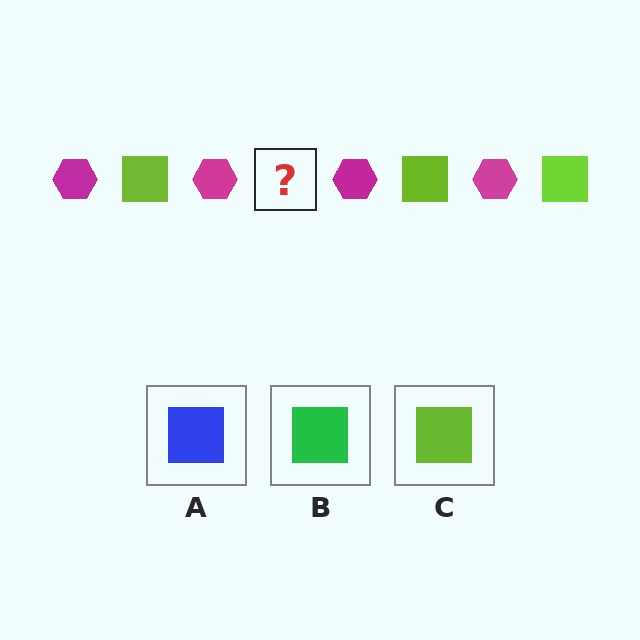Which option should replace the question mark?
Option C.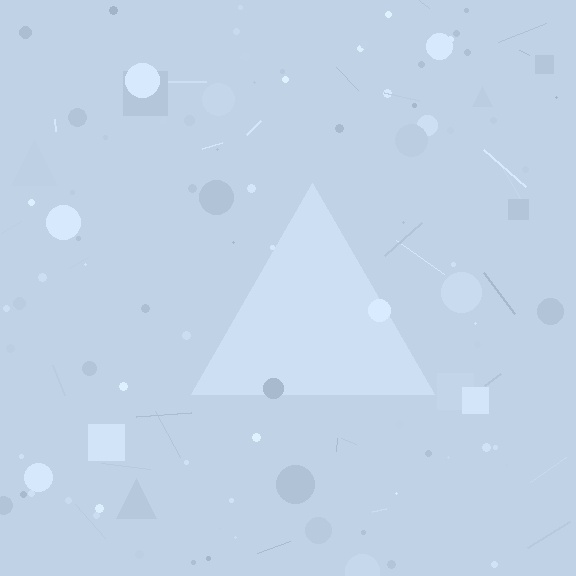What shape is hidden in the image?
A triangle is hidden in the image.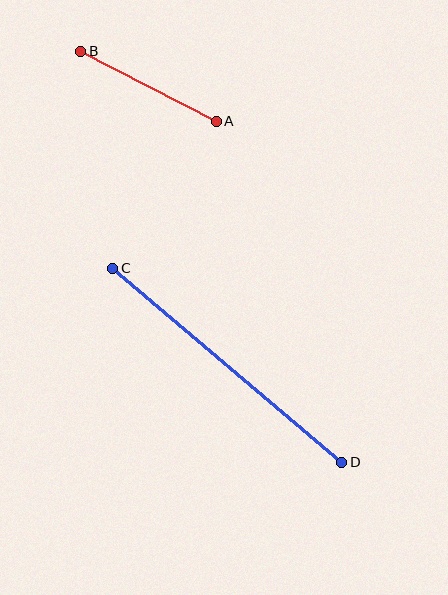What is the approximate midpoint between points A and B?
The midpoint is at approximately (148, 86) pixels.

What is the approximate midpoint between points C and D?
The midpoint is at approximately (227, 365) pixels.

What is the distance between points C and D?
The distance is approximately 300 pixels.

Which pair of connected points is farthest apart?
Points C and D are farthest apart.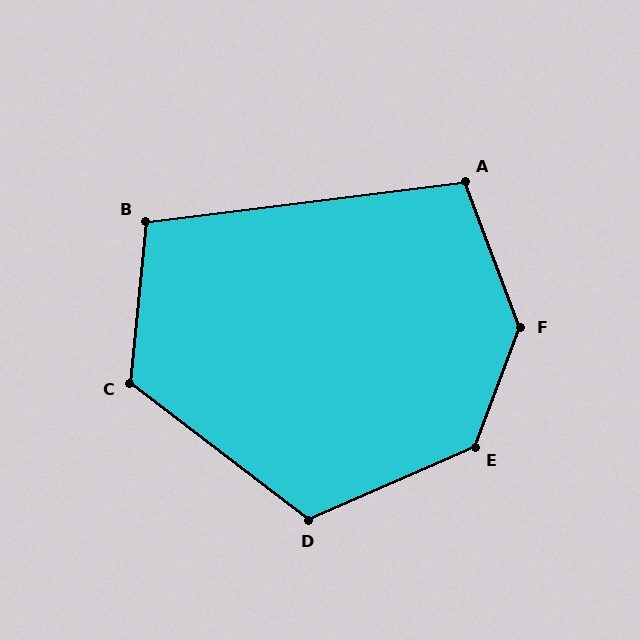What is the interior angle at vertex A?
Approximately 104 degrees (obtuse).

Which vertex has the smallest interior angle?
B, at approximately 103 degrees.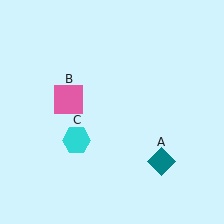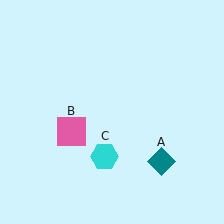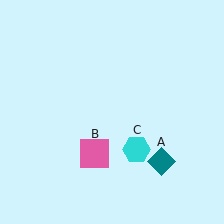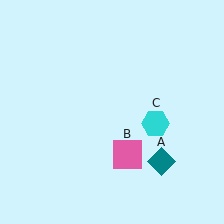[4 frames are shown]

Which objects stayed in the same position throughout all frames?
Teal diamond (object A) remained stationary.